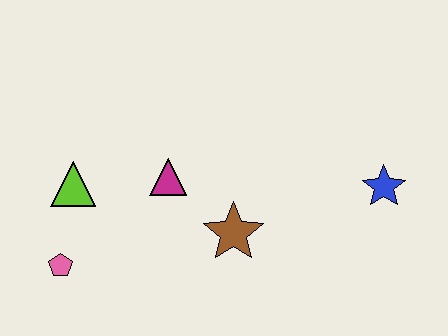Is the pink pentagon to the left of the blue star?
Yes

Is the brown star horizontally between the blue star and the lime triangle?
Yes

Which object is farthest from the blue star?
The pink pentagon is farthest from the blue star.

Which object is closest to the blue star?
The brown star is closest to the blue star.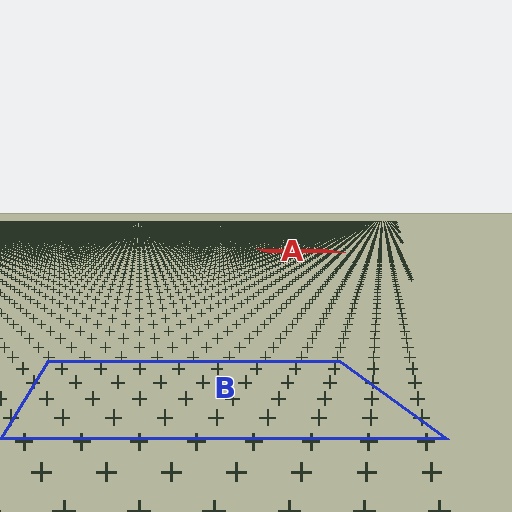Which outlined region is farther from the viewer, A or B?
Region A is farther from the viewer — the texture elements inside it appear smaller and more densely packed.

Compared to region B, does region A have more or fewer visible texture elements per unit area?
Region A has more texture elements per unit area — they are packed more densely because it is farther away.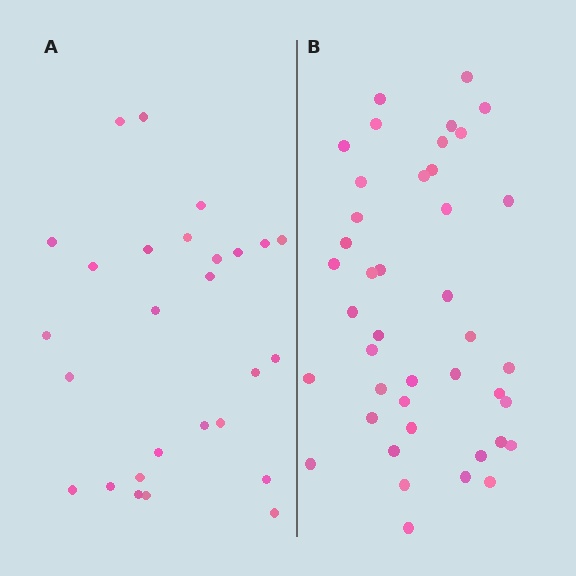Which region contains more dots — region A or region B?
Region B (the right region) has more dots.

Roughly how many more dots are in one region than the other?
Region B has approximately 15 more dots than region A.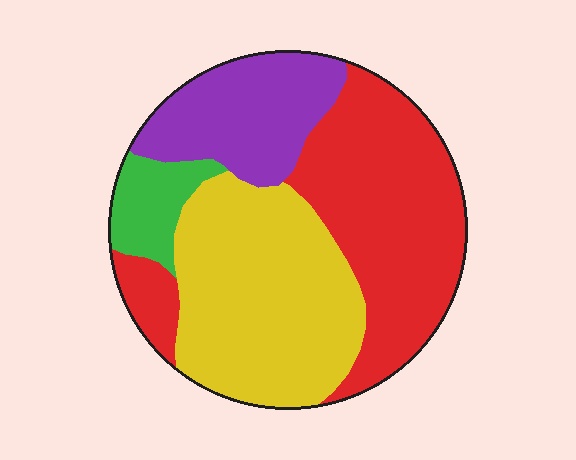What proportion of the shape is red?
Red takes up about three eighths (3/8) of the shape.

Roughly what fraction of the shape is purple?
Purple covers 18% of the shape.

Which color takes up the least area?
Green, at roughly 10%.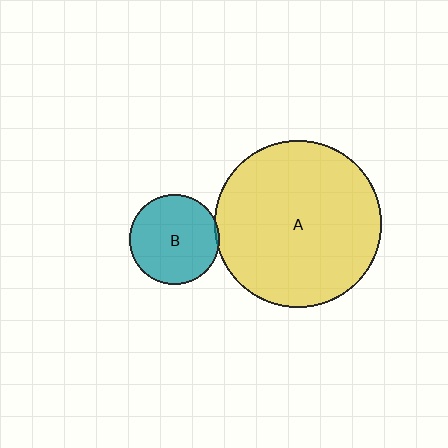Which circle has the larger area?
Circle A (yellow).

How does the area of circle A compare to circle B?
Approximately 3.4 times.